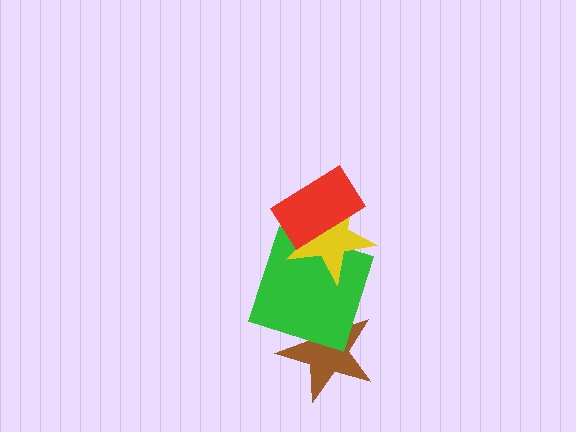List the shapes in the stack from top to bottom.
From top to bottom: the red rectangle, the yellow star, the green square, the brown star.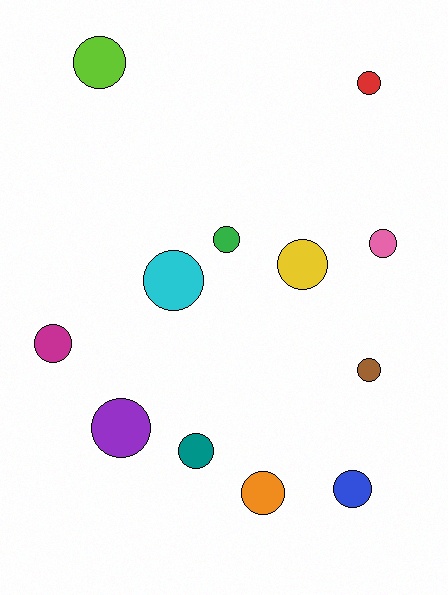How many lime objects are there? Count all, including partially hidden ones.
There is 1 lime object.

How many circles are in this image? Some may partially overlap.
There are 12 circles.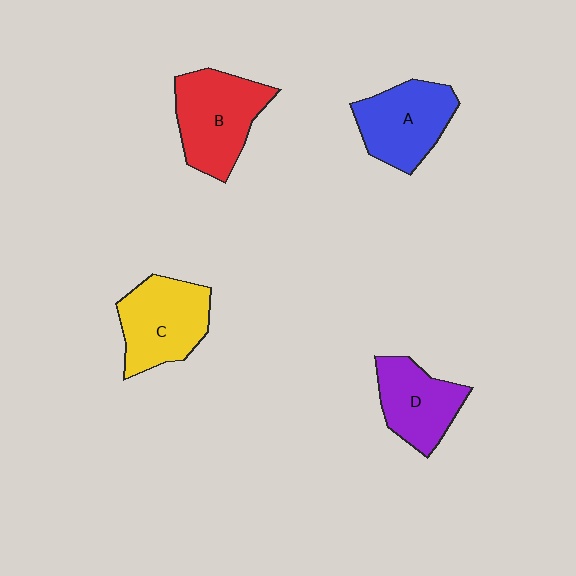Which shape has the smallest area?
Shape D (purple).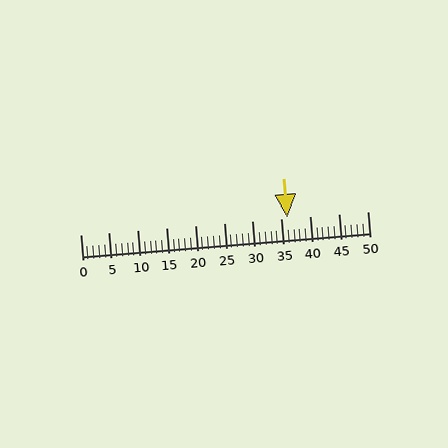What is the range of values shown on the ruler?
The ruler shows values from 0 to 50.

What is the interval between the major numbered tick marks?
The major tick marks are spaced 5 units apart.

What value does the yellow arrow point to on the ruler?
The yellow arrow points to approximately 36.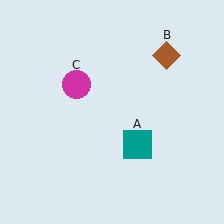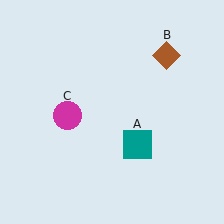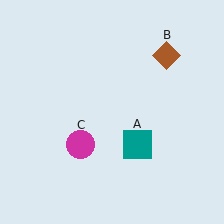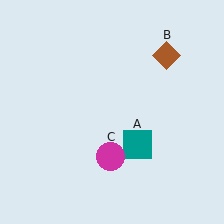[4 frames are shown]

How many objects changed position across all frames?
1 object changed position: magenta circle (object C).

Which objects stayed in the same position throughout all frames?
Teal square (object A) and brown diamond (object B) remained stationary.